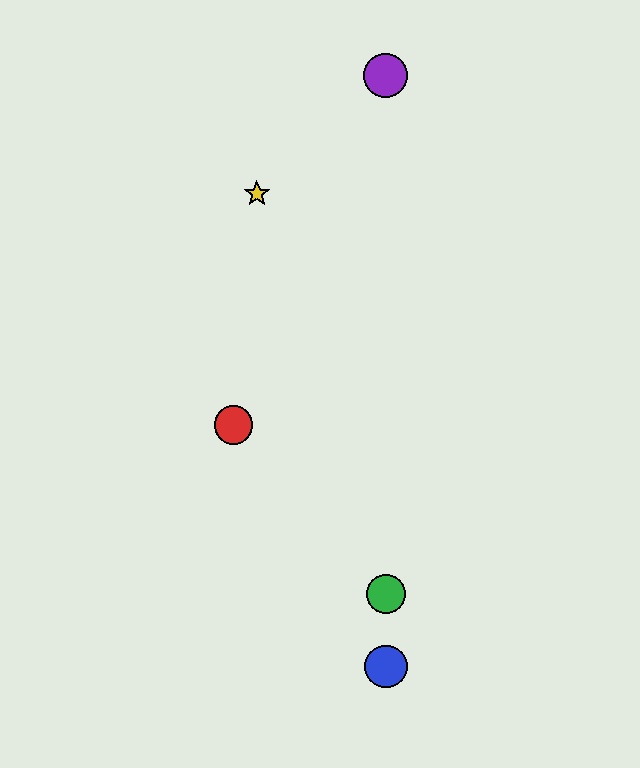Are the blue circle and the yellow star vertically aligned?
No, the blue circle is at x≈386 and the yellow star is at x≈257.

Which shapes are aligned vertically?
The blue circle, the green circle, the purple circle are aligned vertically.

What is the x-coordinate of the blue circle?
The blue circle is at x≈386.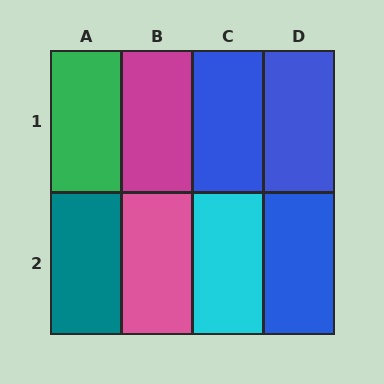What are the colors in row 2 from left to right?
Teal, pink, cyan, blue.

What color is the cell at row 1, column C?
Blue.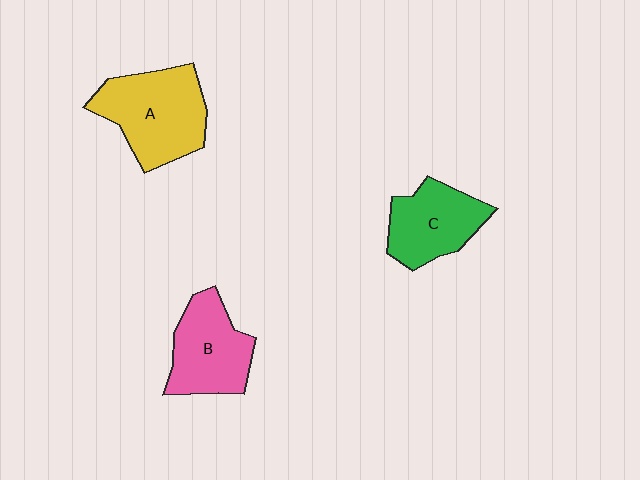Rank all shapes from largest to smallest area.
From largest to smallest: A (yellow), B (pink), C (green).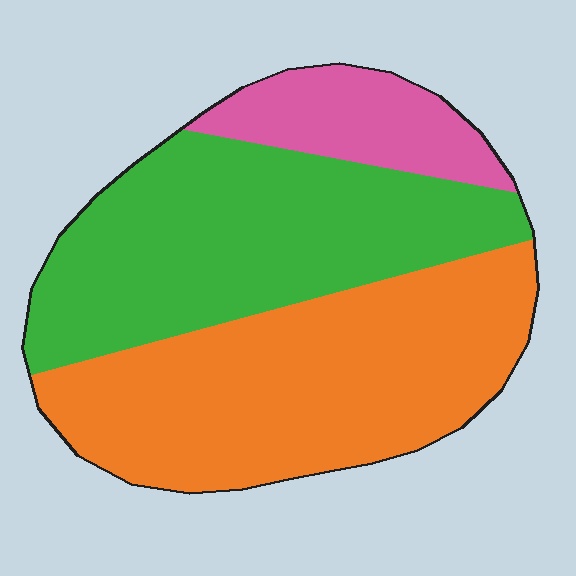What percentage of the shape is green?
Green takes up about two fifths (2/5) of the shape.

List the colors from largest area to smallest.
From largest to smallest: orange, green, pink.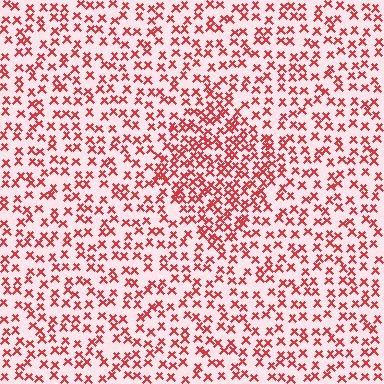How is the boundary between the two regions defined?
The boundary is defined by a change in element density (approximately 1.8x ratio). All elements are the same color, size, and shape.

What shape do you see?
I see a diamond.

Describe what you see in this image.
The image contains small red elements arranged at two different densities. A diamond-shaped region is visible where the elements are more densely packed than the surrounding area.